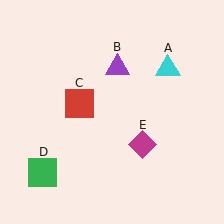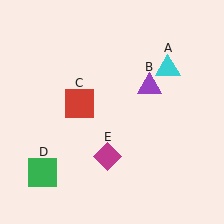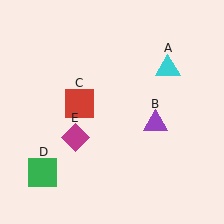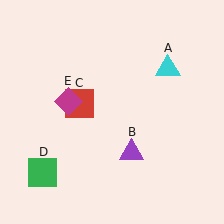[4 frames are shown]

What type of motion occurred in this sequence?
The purple triangle (object B), magenta diamond (object E) rotated clockwise around the center of the scene.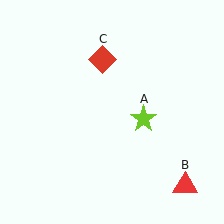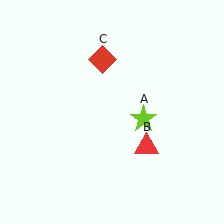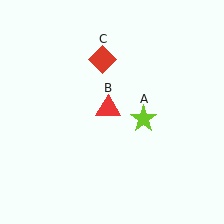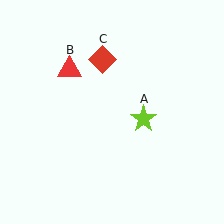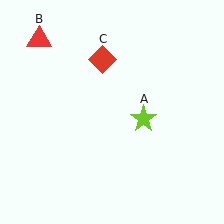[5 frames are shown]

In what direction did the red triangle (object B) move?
The red triangle (object B) moved up and to the left.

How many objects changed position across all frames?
1 object changed position: red triangle (object B).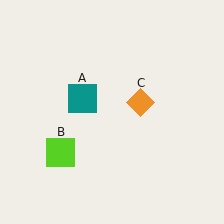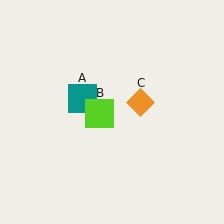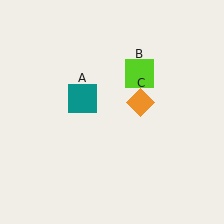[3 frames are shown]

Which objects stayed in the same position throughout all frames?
Teal square (object A) and orange diamond (object C) remained stationary.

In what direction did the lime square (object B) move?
The lime square (object B) moved up and to the right.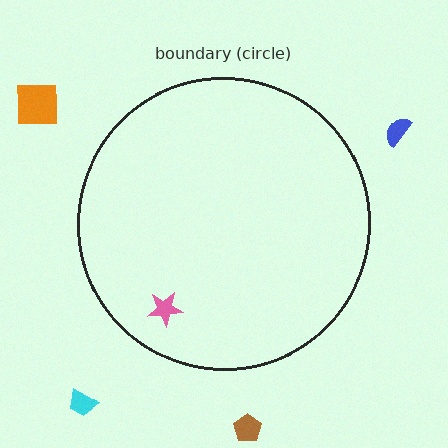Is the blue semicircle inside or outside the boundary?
Outside.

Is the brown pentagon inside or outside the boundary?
Outside.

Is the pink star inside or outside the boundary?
Inside.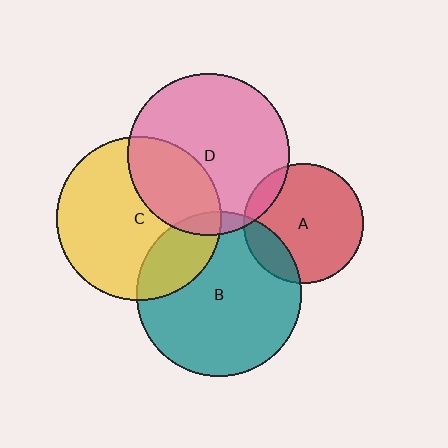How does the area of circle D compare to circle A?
Approximately 1.8 times.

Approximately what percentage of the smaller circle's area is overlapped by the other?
Approximately 30%.